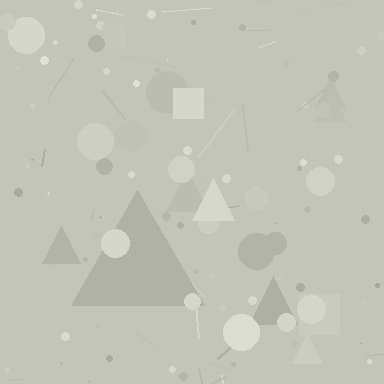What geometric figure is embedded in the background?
A triangle is embedded in the background.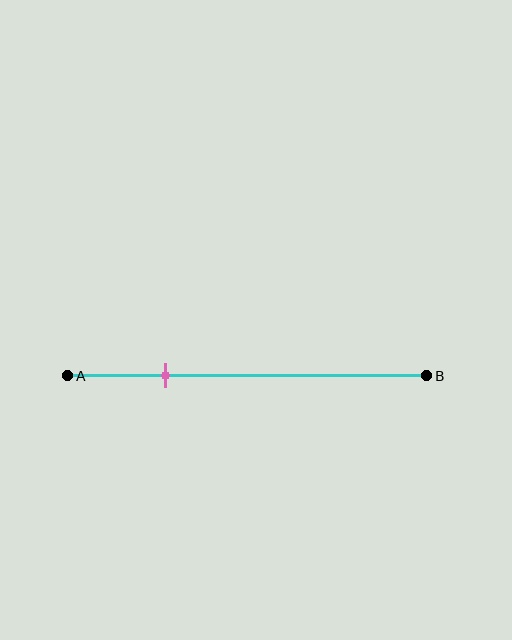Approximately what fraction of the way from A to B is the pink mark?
The pink mark is approximately 25% of the way from A to B.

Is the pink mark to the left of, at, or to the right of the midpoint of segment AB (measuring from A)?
The pink mark is to the left of the midpoint of segment AB.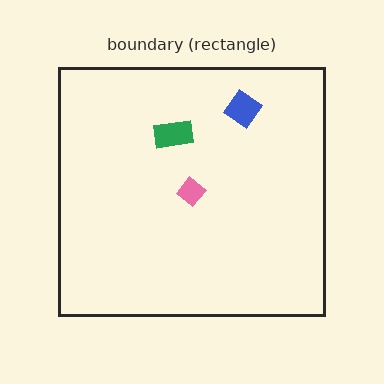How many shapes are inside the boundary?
3 inside, 0 outside.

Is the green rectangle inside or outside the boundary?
Inside.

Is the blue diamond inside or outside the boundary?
Inside.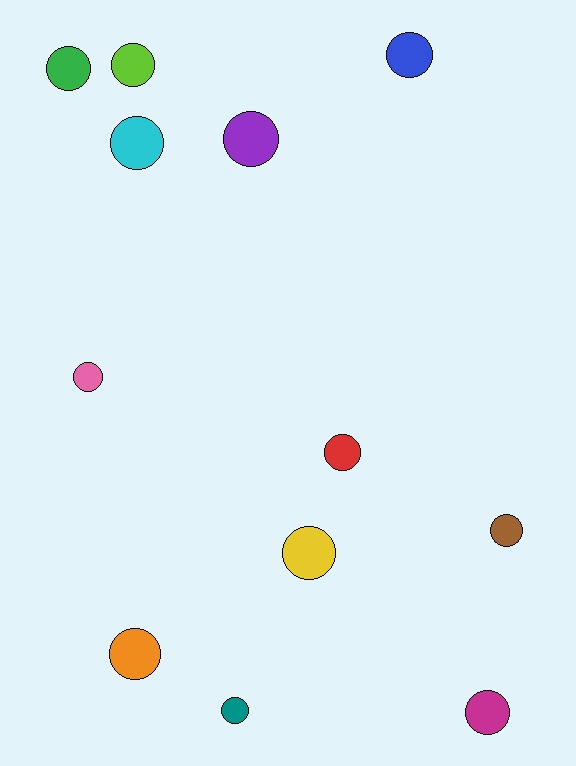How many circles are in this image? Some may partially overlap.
There are 12 circles.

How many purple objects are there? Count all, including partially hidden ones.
There is 1 purple object.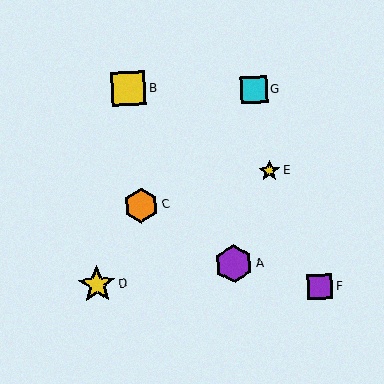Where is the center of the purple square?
The center of the purple square is at (320, 287).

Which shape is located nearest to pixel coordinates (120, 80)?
The yellow square (labeled B) at (128, 89) is nearest to that location.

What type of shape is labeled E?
Shape E is a yellow star.